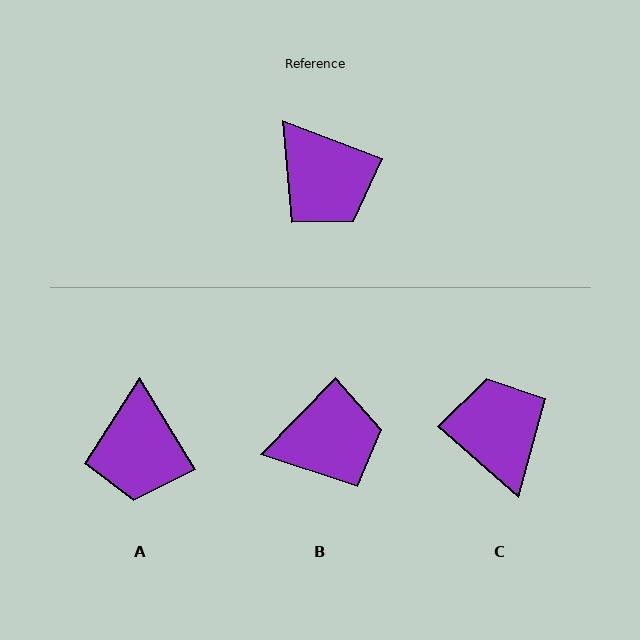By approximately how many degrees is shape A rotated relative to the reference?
Approximately 38 degrees clockwise.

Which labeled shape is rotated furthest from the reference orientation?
C, about 160 degrees away.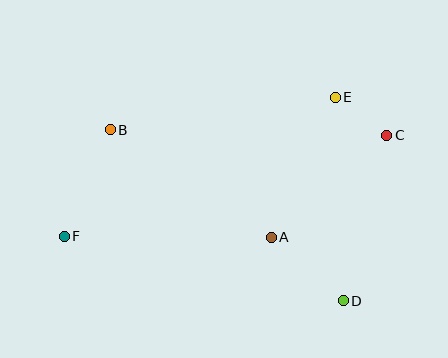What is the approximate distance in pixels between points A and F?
The distance between A and F is approximately 207 pixels.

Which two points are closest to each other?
Points C and E are closest to each other.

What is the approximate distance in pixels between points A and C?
The distance between A and C is approximately 154 pixels.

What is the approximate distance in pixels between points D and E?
The distance between D and E is approximately 204 pixels.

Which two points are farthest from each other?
Points C and F are farthest from each other.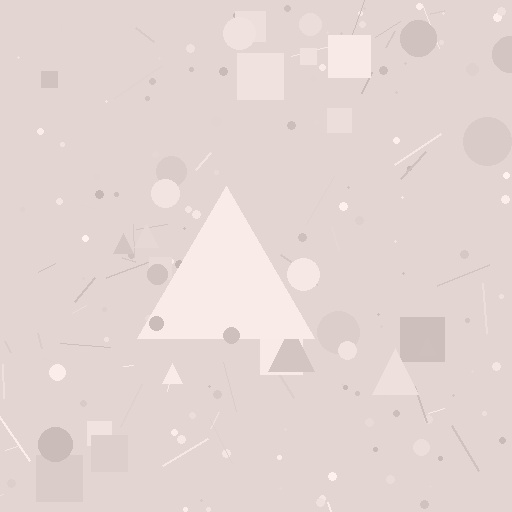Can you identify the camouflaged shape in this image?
The camouflaged shape is a triangle.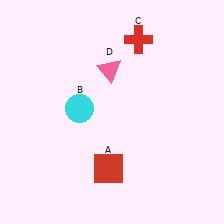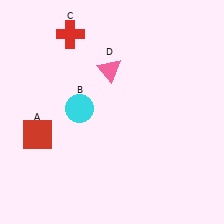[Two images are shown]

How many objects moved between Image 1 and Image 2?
2 objects moved between the two images.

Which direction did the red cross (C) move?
The red cross (C) moved left.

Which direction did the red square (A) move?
The red square (A) moved left.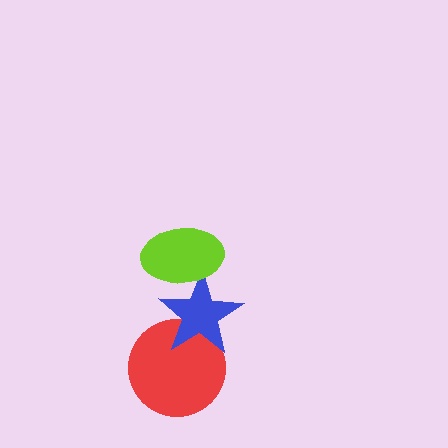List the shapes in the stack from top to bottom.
From top to bottom: the lime ellipse, the blue star, the red circle.